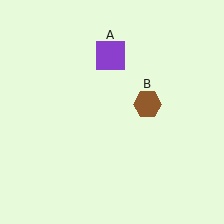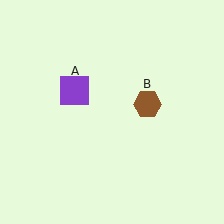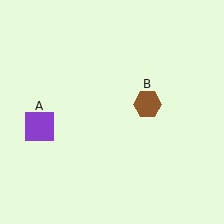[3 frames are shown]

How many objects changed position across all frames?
1 object changed position: purple square (object A).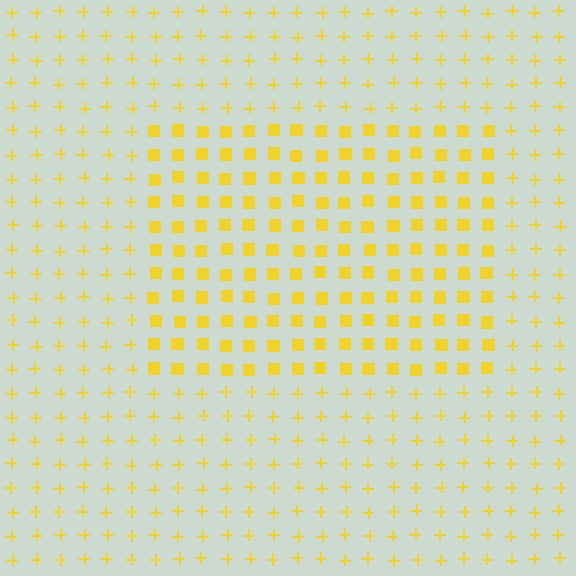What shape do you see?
I see a rectangle.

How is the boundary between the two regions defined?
The boundary is defined by a change in element shape: squares inside vs. plus signs outside. All elements share the same color and spacing.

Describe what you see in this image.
The image is filled with small yellow elements arranged in a uniform grid. A rectangle-shaped region contains squares, while the surrounding area contains plus signs. The boundary is defined purely by the change in element shape.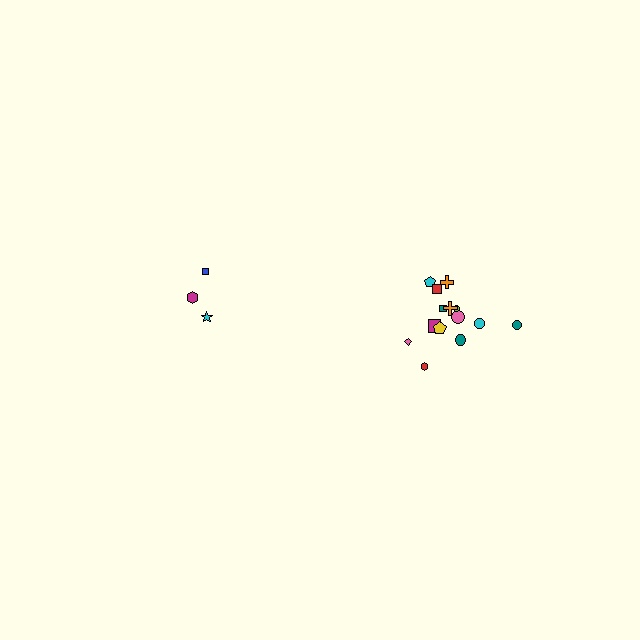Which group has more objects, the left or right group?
The right group.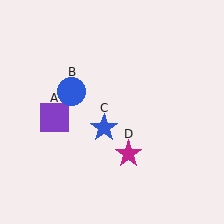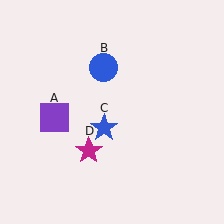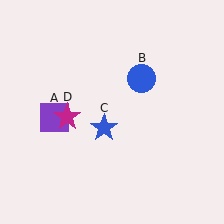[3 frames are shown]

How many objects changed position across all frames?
2 objects changed position: blue circle (object B), magenta star (object D).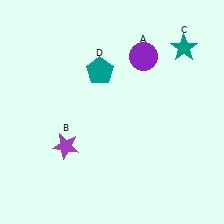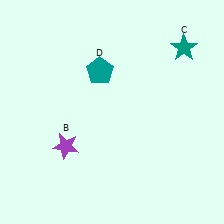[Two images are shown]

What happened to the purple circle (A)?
The purple circle (A) was removed in Image 2. It was in the top-right area of Image 1.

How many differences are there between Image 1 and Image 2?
There is 1 difference between the two images.